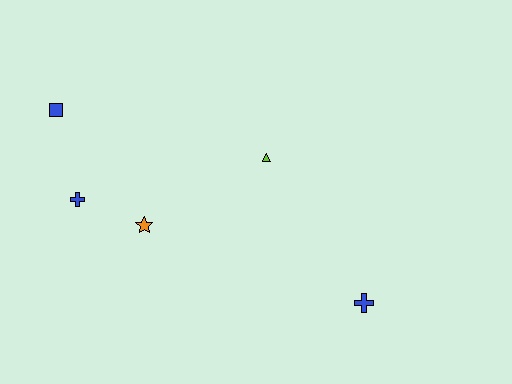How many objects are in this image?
There are 5 objects.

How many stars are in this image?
There is 1 star.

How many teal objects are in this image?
There are no teal objects.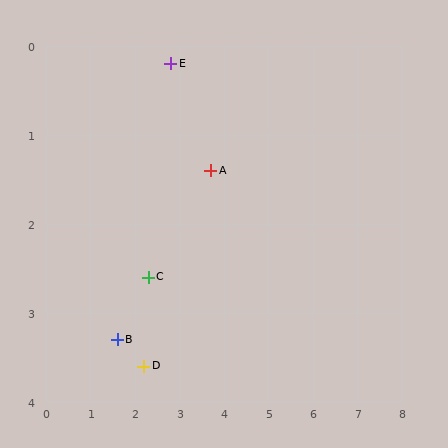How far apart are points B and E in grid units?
Points B and E are about 3.3 grid units apart.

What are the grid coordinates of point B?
Point B is at approximately (1.6, 3.3).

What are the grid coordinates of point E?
Point E is at approximately (2.8, 0.2).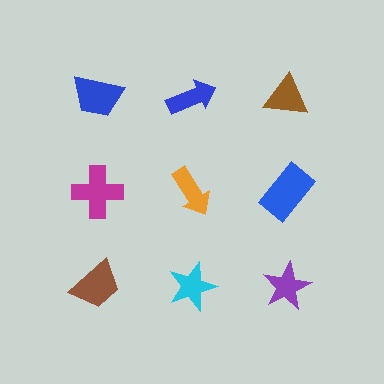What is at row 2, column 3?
A blue rectangle.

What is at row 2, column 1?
A magenta cross.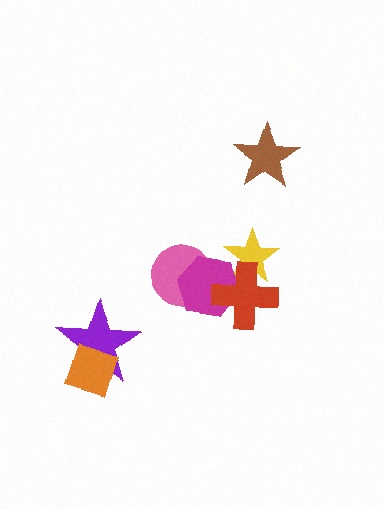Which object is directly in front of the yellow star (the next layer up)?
The magenta hexagon is directly in front of the yellow star.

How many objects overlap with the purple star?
1 object overlaps with the purple star.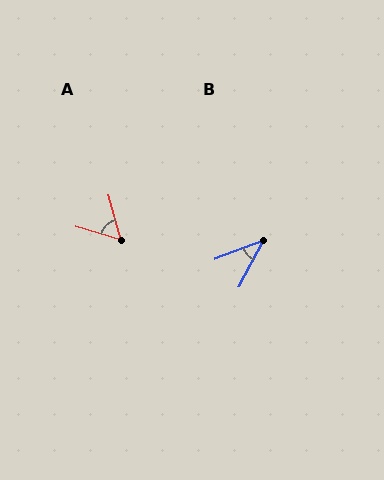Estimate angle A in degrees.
Approximately 57 degrees.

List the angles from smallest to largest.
B (41°), A (57°).